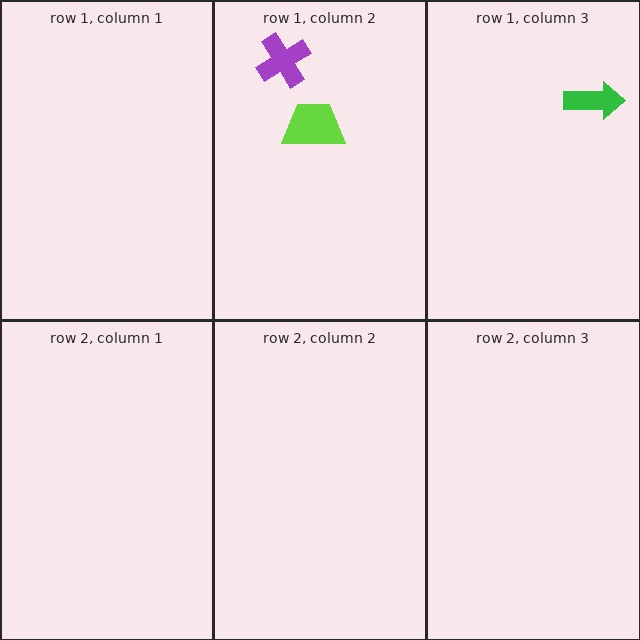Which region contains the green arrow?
The row 1, column 3 region.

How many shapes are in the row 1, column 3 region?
1.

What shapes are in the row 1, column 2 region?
The purple cross, the lime trapezoid.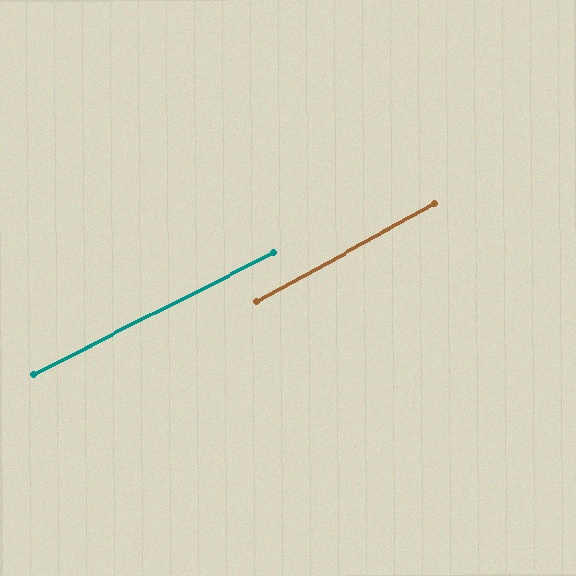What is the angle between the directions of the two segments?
Approximately 2 degrees.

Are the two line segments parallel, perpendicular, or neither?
Parallel — their directions differ by only 1.8°.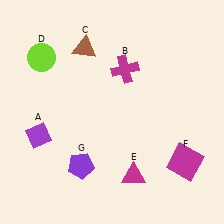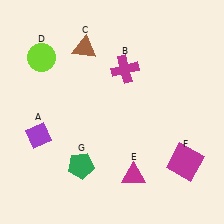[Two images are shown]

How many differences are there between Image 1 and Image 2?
There is 1 difference between the two images.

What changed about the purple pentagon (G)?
In Image 1, G is purple. In Image 2, it changed to green.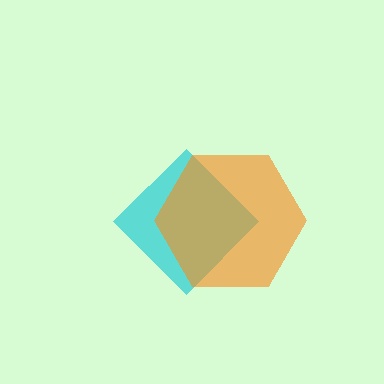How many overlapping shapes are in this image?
There are 2 overlapping shapes in the image.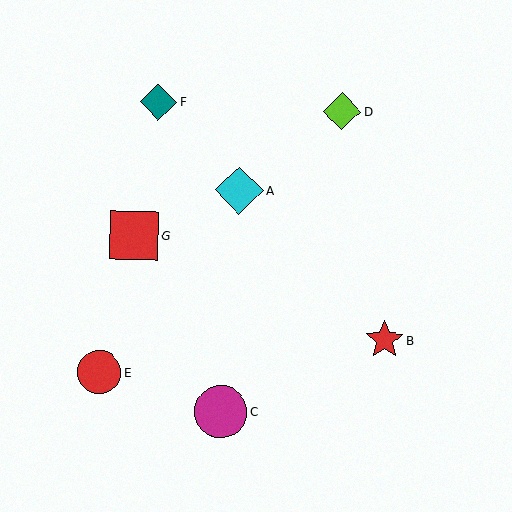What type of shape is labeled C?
Shape C is a magenta circle.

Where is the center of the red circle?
The center of the red circle is at (99, 372).